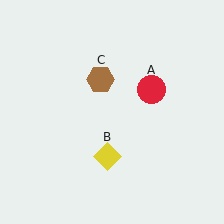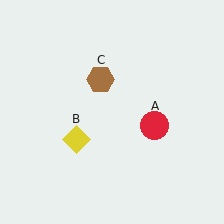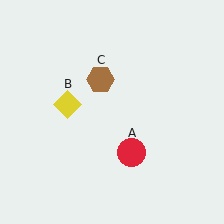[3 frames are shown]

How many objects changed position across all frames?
2 objects changed position: red circle (object A), yellow diamond (object B).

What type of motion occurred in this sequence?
The red circle (object A), yellow diamond (object B) rotated clockwise around the center of the scene.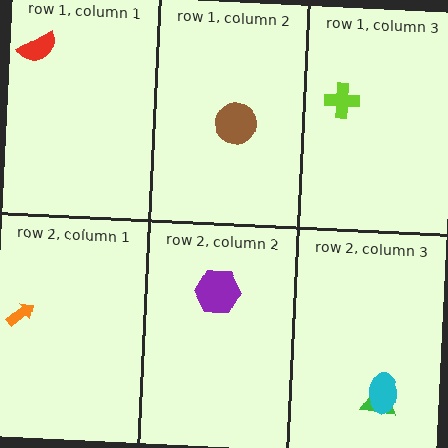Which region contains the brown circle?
The row 1, column 2 region.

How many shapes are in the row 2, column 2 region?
1.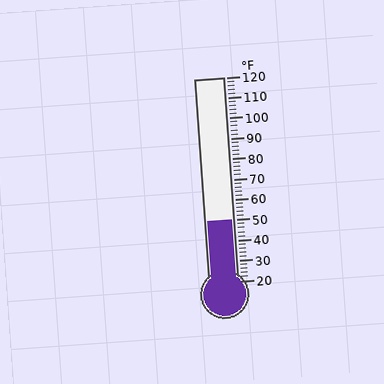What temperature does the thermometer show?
The thermometer shows approximately 50°F.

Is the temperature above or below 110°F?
The temperature is below 110°F.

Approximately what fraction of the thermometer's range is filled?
The thermometer is filled to approximately 30% of its range.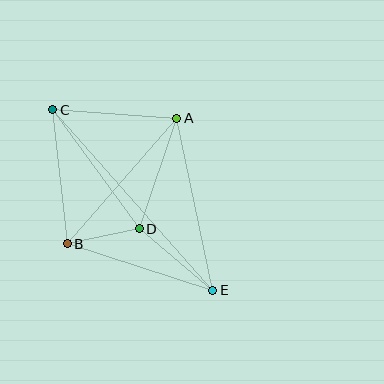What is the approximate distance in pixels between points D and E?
The distance between D and E is approximately 96 pixels.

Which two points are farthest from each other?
Points C and E are farthest from each other.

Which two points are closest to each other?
Points B and D are closest to each other.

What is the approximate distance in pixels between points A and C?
The distance between A and C is approximately 124 pixels.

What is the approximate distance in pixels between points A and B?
The distance between A and B is approximately 167 pixels.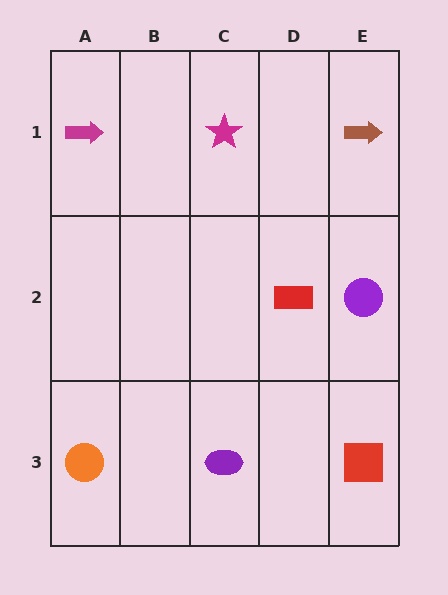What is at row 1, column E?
A brown arrow.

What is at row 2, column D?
A red rectangle.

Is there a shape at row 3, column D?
No, that cell is empty.